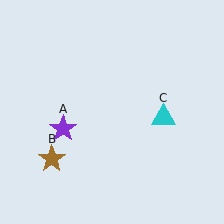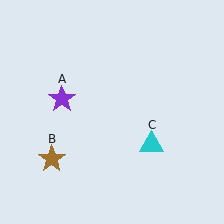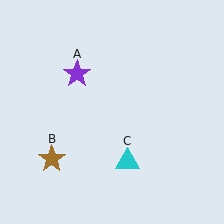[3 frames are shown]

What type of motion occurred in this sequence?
The purple star (object A), cyan triangle (object C) rotated clockwise around the center of the scene.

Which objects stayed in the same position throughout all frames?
Brown star (object B) remained stationary.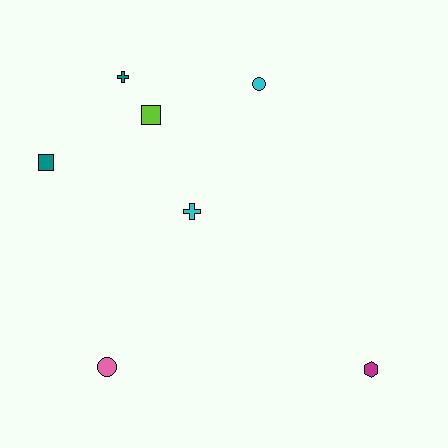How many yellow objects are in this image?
There are no yellow objects.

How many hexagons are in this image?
There is 1 hexagon.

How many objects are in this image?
There are 7 objects.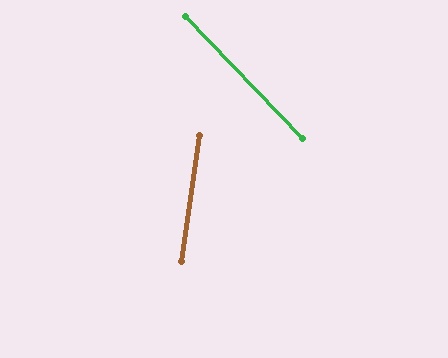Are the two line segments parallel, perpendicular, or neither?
Neither parallel nor perpendicular — they differ by about 52°.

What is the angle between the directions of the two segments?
Approximately 52 degrees.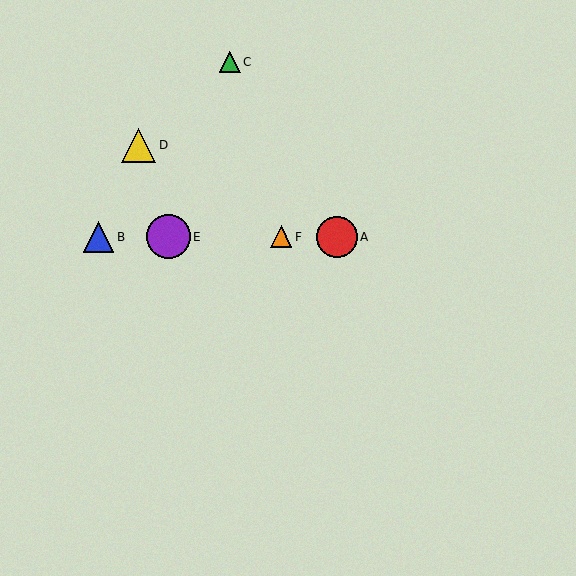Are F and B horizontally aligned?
Yes, both are at y≈237.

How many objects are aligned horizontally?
4 objects (A, B, E, F) are aligned horizontally.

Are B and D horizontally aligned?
No, B is at y≈237 and D is at y≈145.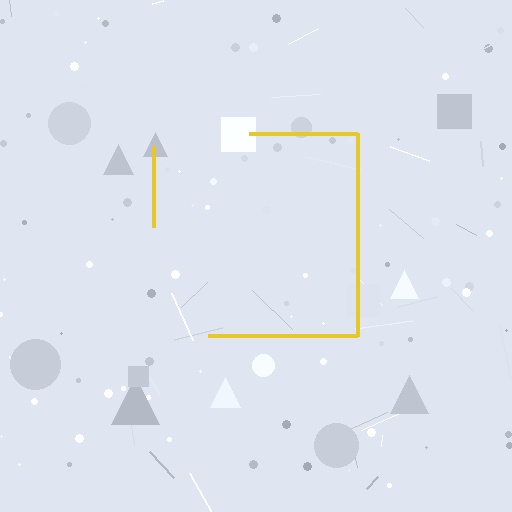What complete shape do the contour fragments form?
The contour fragments form a square.